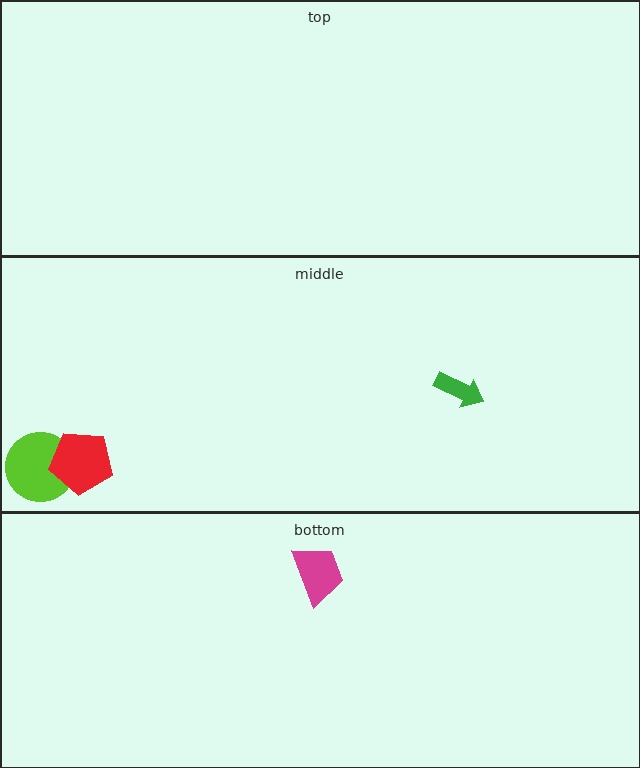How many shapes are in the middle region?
3.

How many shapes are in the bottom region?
1.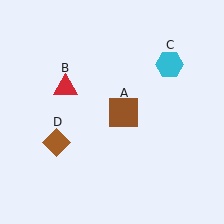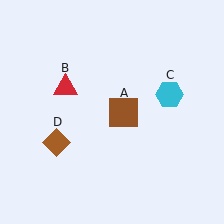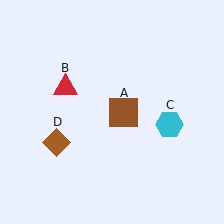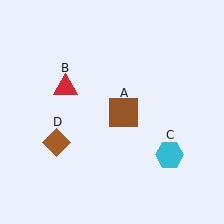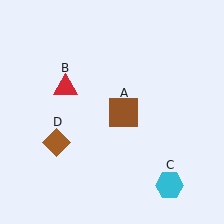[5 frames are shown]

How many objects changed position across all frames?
1 object changed position: cyan hexagon (object C).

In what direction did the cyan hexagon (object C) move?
The cyan hexagon (object C) moved down.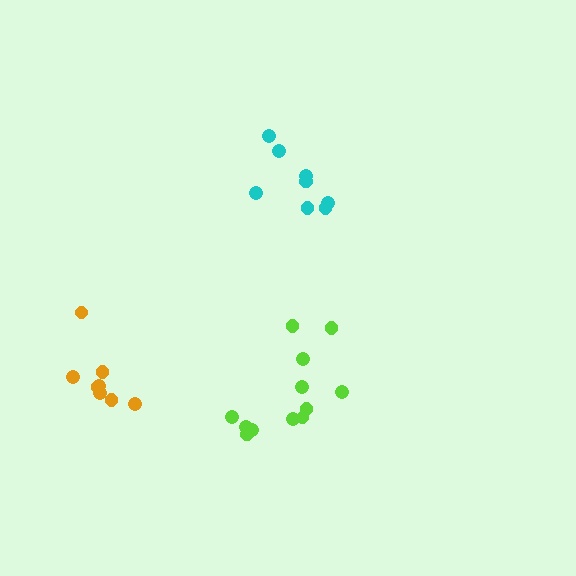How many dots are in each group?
Group 1: 12 dots, Group 2: 8 dots, Group 3: 8 dots (28 total).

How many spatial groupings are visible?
There are 3 spatial groupings.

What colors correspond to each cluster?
The clusters are colored: lime, cyan, orange.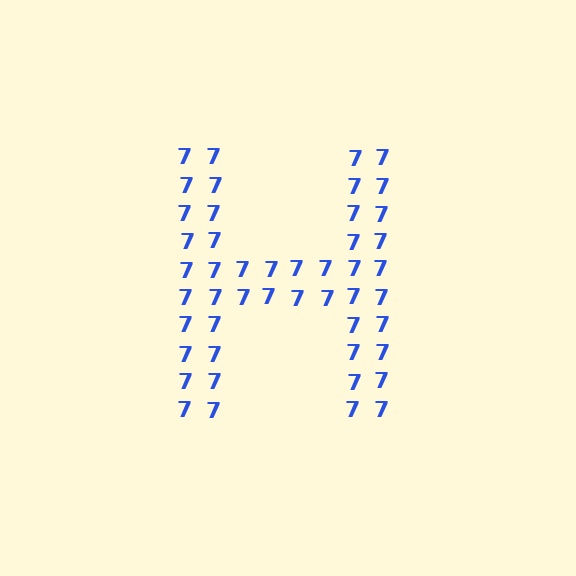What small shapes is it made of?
It is made of small digit 7's.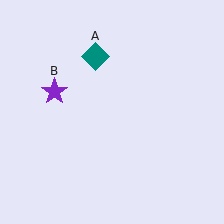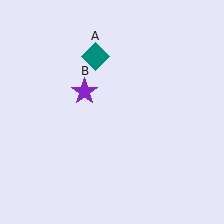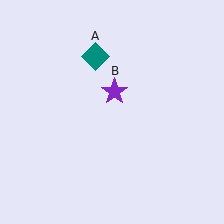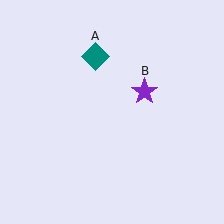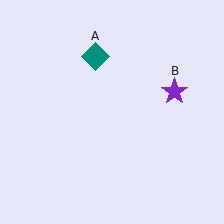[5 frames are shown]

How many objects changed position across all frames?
1 object changed position: purple star (object B).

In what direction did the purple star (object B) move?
The purple star (object B) moved right.